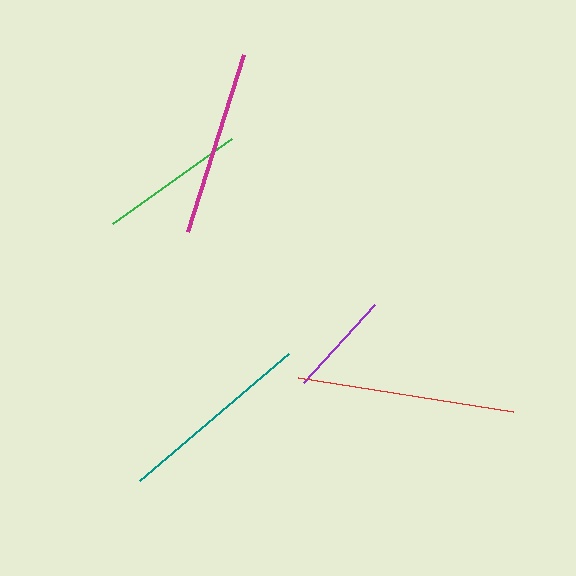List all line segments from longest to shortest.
From longest to shortest: red, teal, magenta, green, purple.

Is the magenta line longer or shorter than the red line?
The red line is longer than the magenta line.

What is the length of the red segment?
The red segment is approximately 217 pixels long.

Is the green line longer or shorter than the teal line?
The teal line is longer than the green line.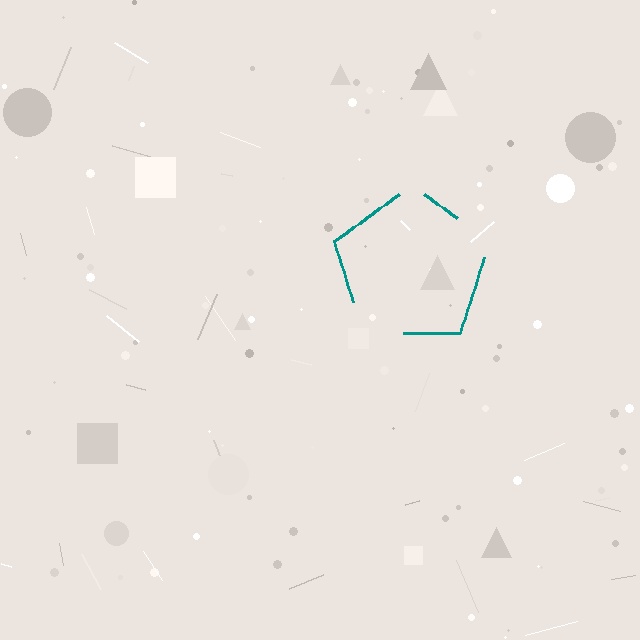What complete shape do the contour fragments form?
The contour fragments form a pentagon.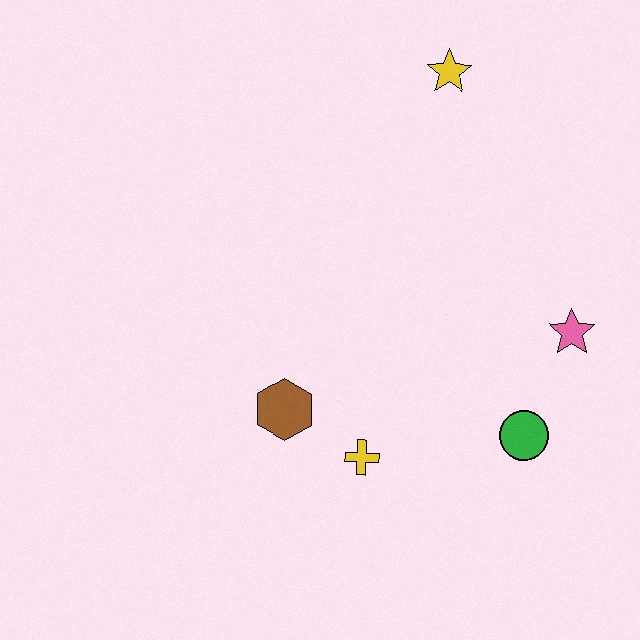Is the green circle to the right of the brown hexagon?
Yes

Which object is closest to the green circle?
The pink star is closest to the green circle.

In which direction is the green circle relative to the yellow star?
The green circle is below the yellow star.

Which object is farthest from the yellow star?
The yellow cross is farthest from the yellow star.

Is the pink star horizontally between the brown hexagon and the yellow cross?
No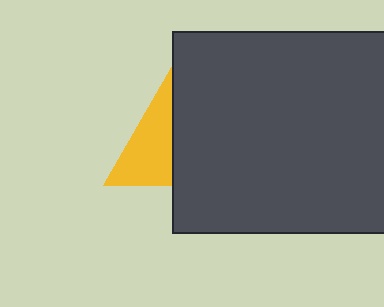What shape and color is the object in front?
The object in front is a dark gray rectangle.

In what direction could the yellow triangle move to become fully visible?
The yellow triangle could move left. That would shift it out from behind the dark gray rectangle entirely.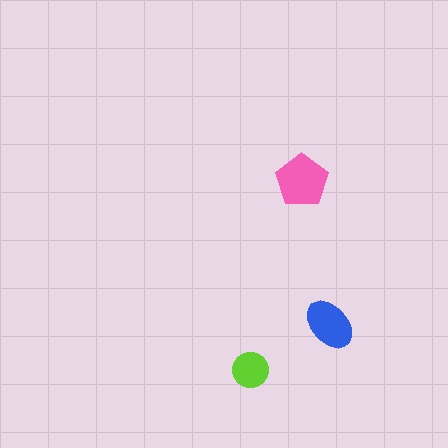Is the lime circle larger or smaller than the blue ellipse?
Smaller.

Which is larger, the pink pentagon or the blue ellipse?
The pink pentagon.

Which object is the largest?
The pink pentagon.